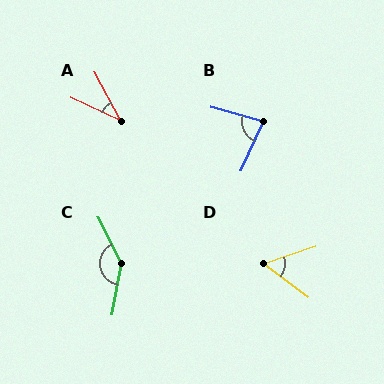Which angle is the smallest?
A, at approximately 37 degrees.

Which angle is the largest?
C, at approximately 143 degrees.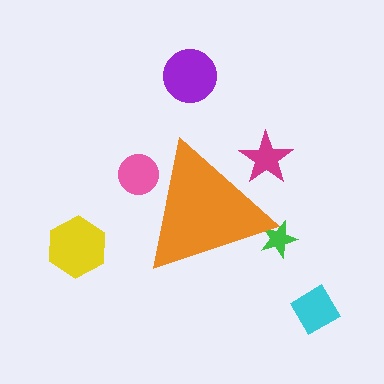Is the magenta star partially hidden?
Yes, the magenta star is partially hidden behind the orange triangle.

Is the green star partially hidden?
Yes, the green star is partially hidden behind the orange triangle.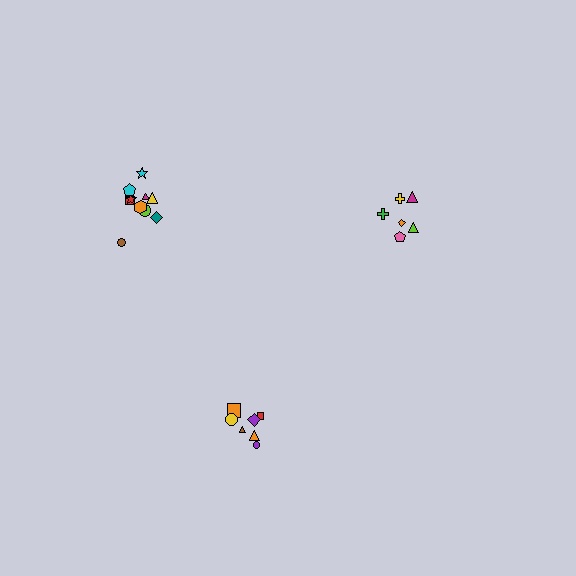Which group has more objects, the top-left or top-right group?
The top-left group.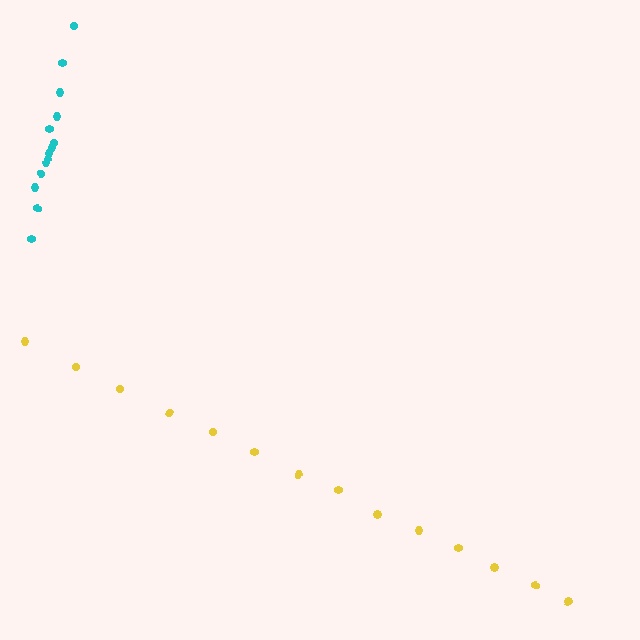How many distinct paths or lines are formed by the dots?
There are 2 distinct paths.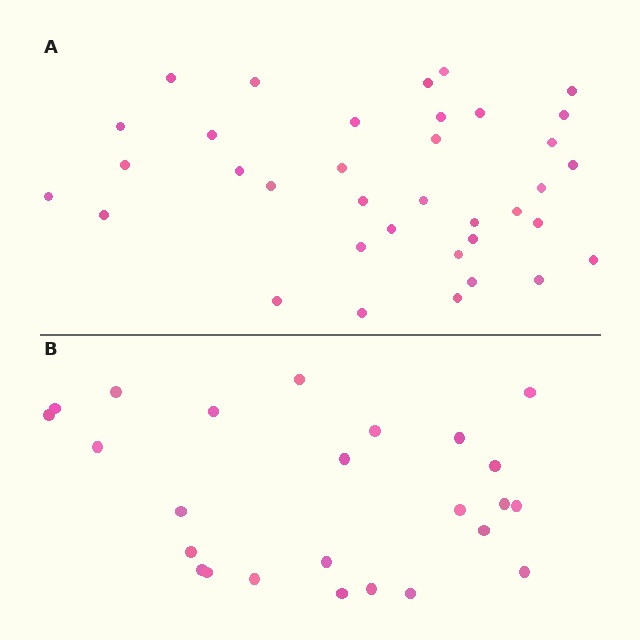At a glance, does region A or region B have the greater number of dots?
Region A (the top region) has more dots.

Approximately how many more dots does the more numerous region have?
Region A has roughly 12 or so more dots than region B.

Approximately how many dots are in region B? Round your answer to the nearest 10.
About 20 dots. (The exact count is 25, which rounds to 20.)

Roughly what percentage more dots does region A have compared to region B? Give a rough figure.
About 45% more.